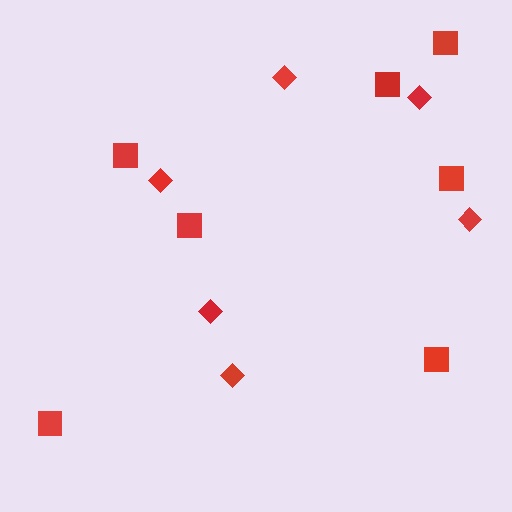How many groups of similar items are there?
There are 2 groups: one group of diamonds (6) and one group of squares (7).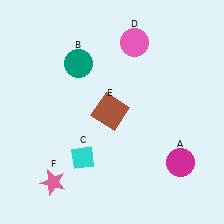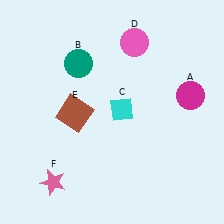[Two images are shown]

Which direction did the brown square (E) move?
The brown square (E) moved left.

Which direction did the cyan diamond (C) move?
The cyan diamond (C) moved up.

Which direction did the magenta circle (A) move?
The magenta circle (A) moved up.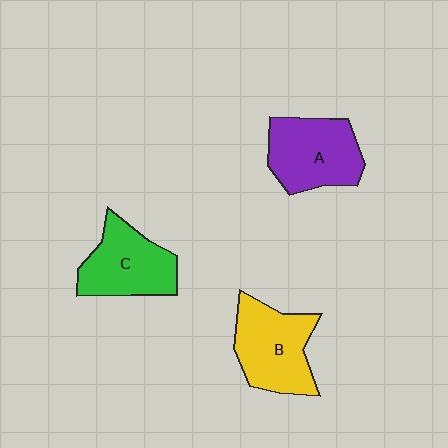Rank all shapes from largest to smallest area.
From largest to smallest: B (yellow), A (purple), C (green).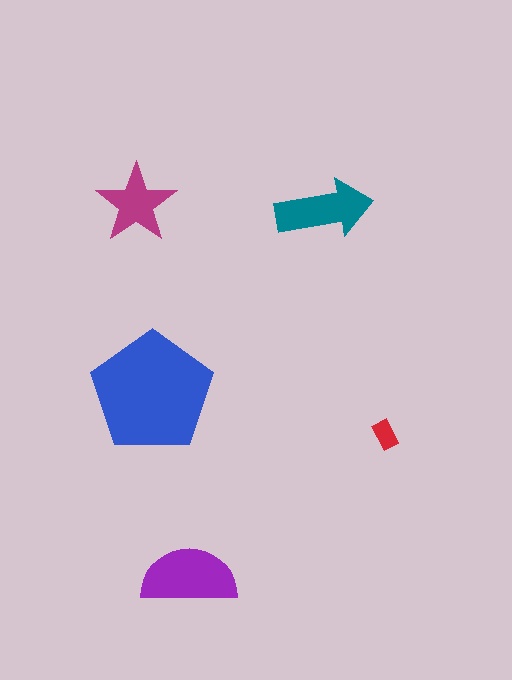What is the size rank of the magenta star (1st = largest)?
4th.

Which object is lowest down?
The purple semicircle is bottommost.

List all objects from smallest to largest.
The red rectangle, the magenta star, the teal arrow, the purple semicircle, the blue pentagon.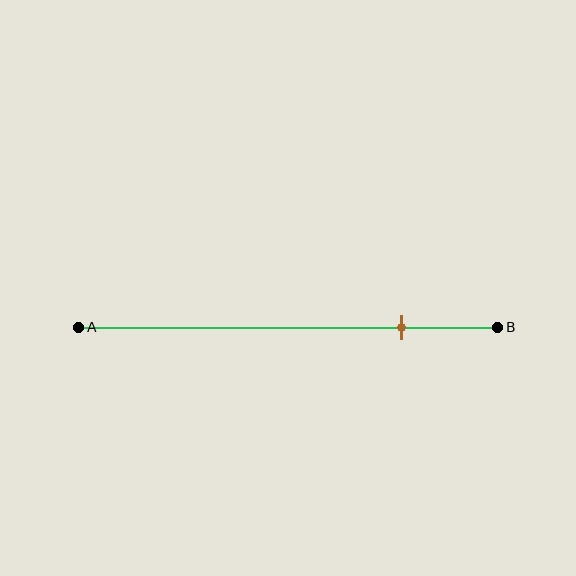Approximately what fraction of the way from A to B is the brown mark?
The brown mark is approximately 75% of the way from A to B.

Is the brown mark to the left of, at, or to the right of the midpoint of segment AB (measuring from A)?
The brown mark is to the right of the midpoint of segment AB.